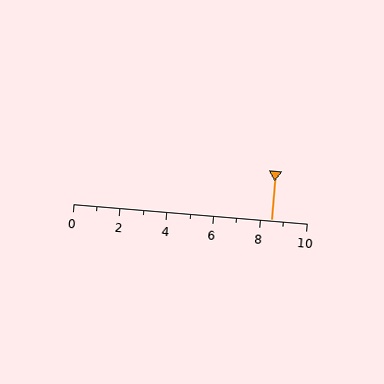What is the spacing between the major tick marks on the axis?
The major ticks are spaced 2 apart.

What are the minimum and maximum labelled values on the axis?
The axis runs from 0 to 10.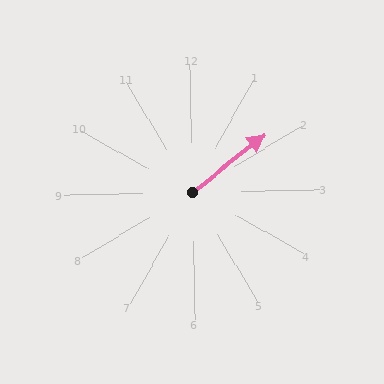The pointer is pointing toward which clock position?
Roughly 2 o'clock.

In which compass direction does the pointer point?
Northeast.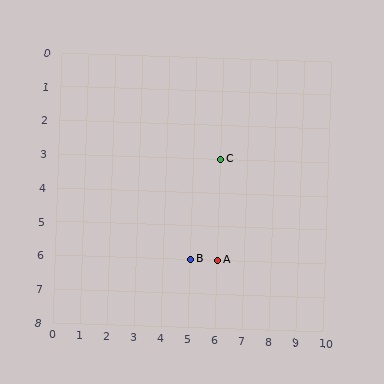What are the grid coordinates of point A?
Point A is at grid coordinates (6, 6).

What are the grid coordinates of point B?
Point B is at grid coordinates (5, 6).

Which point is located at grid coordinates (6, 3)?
Point C is at (6, 3).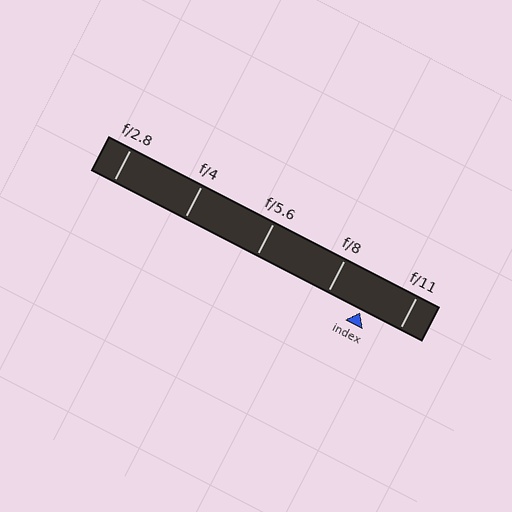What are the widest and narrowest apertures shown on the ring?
The widest aperture shown is f/2.8 and the narrowest is f/11.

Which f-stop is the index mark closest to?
The index mark is closest to f/8.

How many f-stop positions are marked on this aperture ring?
There are 5 f-stop positions marked.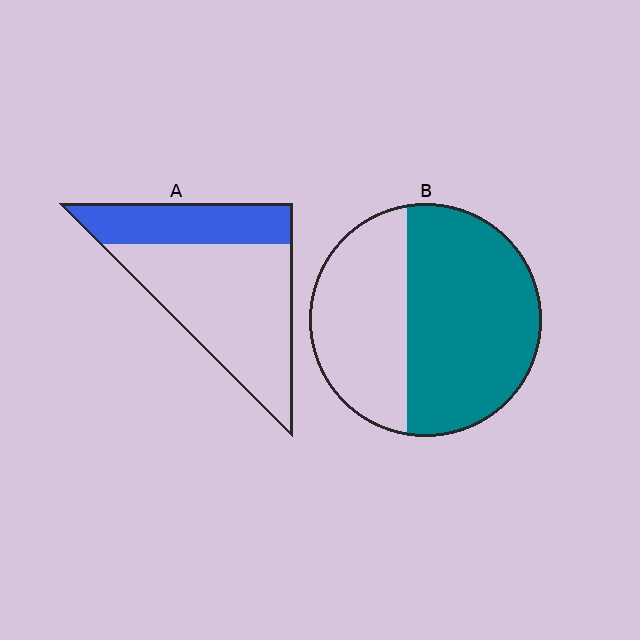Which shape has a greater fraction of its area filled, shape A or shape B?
Shape B.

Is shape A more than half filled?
No.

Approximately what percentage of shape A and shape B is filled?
A is approximately 30% and B is approximately 60%.